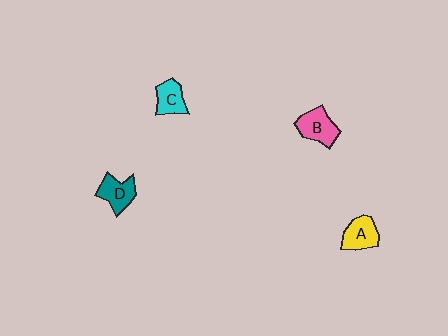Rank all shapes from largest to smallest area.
From largest to smallest: B (pink), D (teal), A (yellow), C (cyan).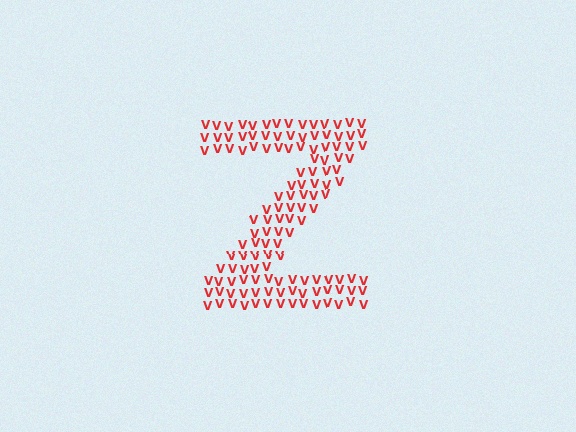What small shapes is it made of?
It is made of small letter V's.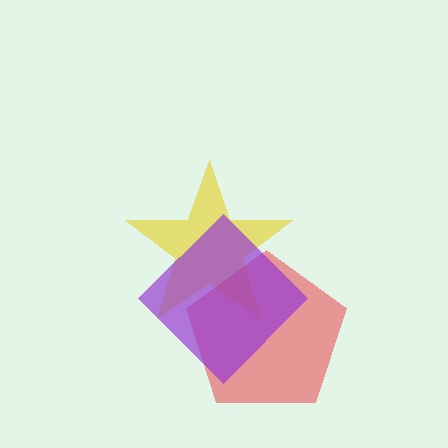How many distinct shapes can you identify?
There are 3 distinct shapes: a yellow star, a red pentagon, a purple diamond.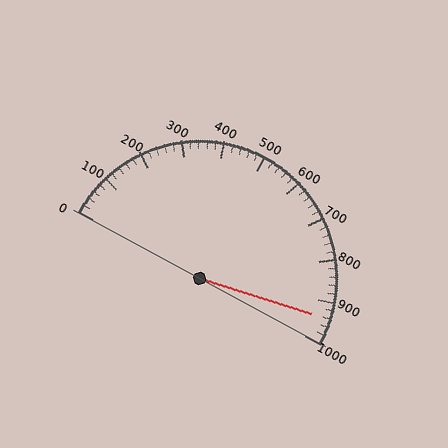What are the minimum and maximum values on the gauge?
The gauge ranges from 0 to 1000.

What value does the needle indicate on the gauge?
The needle indicates approximately 940.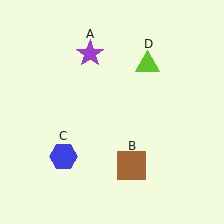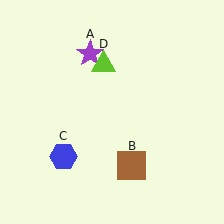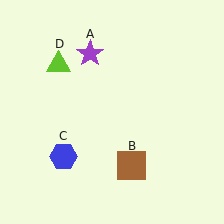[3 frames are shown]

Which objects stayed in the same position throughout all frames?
Purple star (object A) and brown square (object B) and blue hexagon (object C) remained stationary.